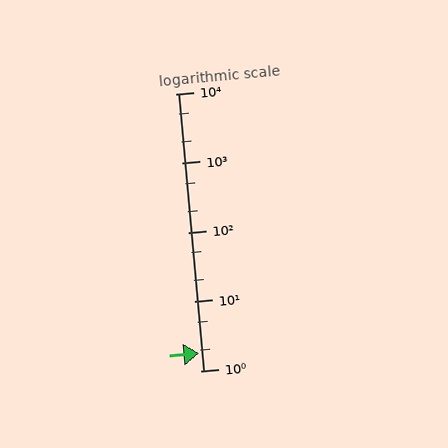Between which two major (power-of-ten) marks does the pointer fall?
The pointer is between 1 and 10.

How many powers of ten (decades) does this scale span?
The scale spans 4 decades, from 1 to 10000.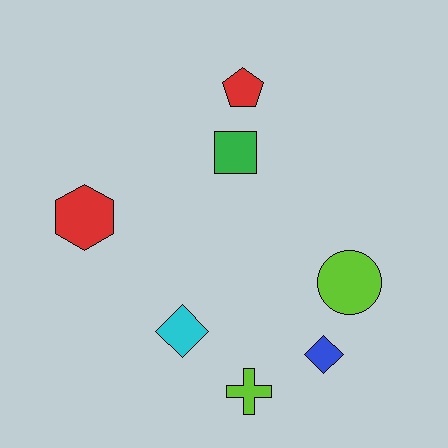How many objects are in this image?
There are 7 objects.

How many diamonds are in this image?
There are 2 diamonds.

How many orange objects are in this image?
There are no orange objects.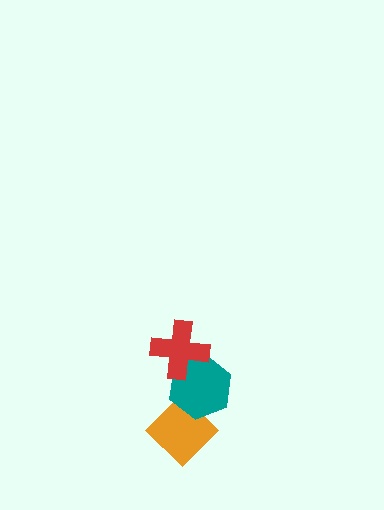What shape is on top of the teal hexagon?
The red cross is on top of the teal hexagon.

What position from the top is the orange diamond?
The orange diamond is 3rd from the top.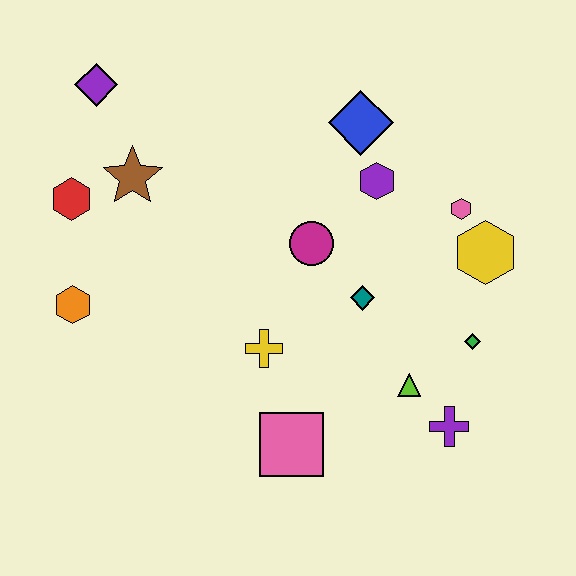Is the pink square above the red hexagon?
No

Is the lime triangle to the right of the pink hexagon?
No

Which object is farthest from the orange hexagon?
The yellow hexagon is farthest from the orange hexagon.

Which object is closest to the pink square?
The yellow cross is closest to the pink square.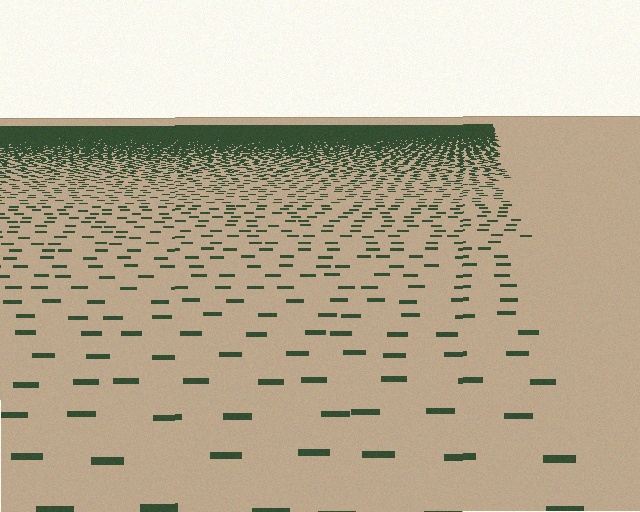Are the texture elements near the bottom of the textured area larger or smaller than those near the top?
Larger. Near the bottom, elements are closer to the viewer and appear at a bigger on-screen size.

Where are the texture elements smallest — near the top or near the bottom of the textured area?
Near the top.